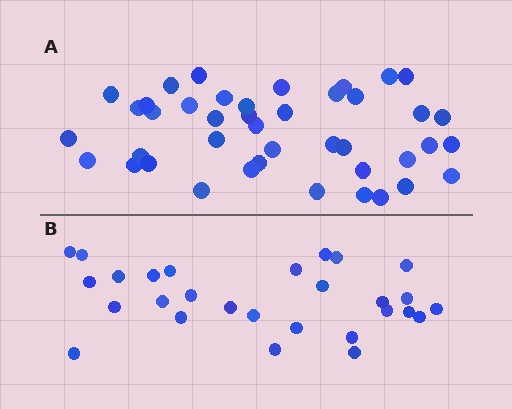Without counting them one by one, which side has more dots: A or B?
Region A (the top region) has more dots.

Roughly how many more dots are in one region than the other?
Region A has approximately 15 more dots than region B.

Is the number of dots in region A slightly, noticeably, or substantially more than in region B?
Region A has substantially more. The ratio is roughly 1.5 to 1.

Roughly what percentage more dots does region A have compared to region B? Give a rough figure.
About 50% more.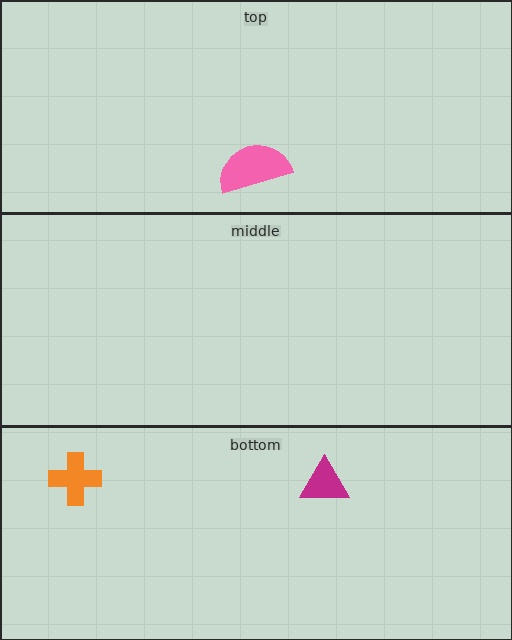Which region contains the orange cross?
The bottom region.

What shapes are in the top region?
The pink semicircle.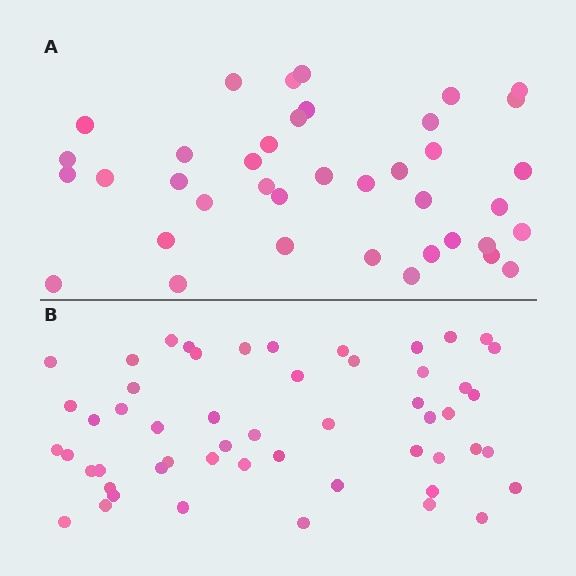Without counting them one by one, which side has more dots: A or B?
Region B (the bottom region) has more dots.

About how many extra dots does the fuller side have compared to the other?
Region B has approximately 15 more dots than region A.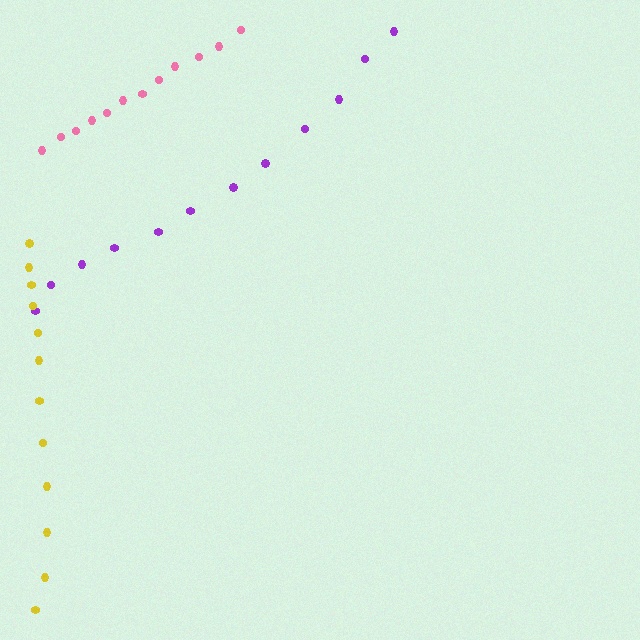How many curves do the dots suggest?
There are 3 distinct paths.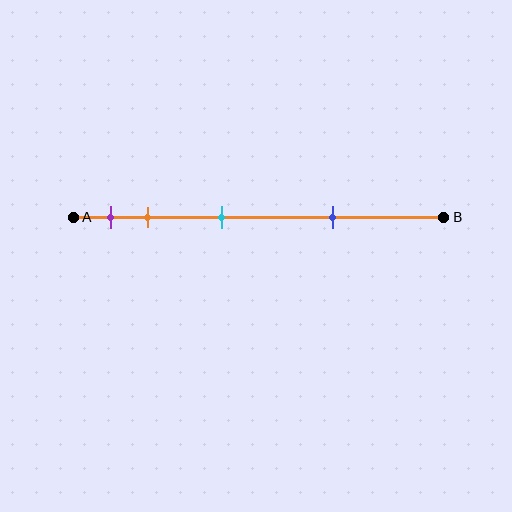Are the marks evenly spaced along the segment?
No, the marks are not evenly spaced.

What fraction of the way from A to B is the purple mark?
The purple mark is approximately 10% (0.1) of the way from A to B.